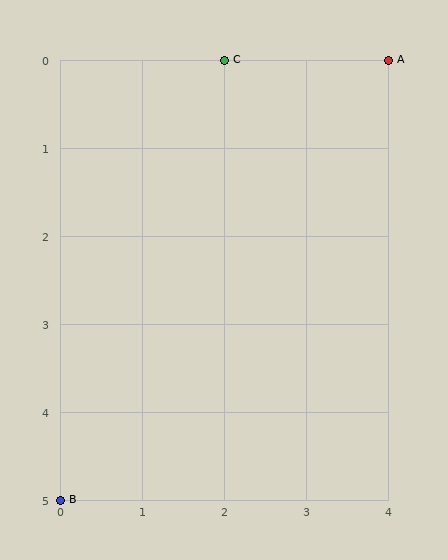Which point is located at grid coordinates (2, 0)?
Point C is at (2, 0).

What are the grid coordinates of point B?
Point B is at grid coordinates (0, 5).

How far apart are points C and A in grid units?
Points C and A are 2 columns apart.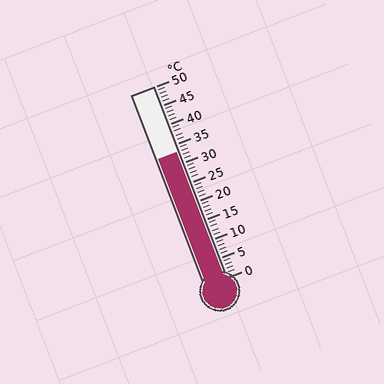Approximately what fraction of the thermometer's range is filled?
The thermometer is filled to approximately 65% of its range.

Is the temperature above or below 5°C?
The temperature is above 5°C.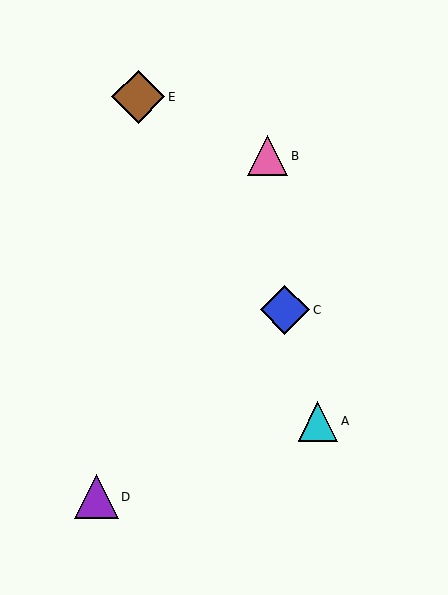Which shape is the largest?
The brown diamond (labeled E) is the largest.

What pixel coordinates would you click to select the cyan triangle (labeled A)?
Click at (318, 421) to select the cyan triangle A.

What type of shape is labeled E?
Shape E is a brown diamond.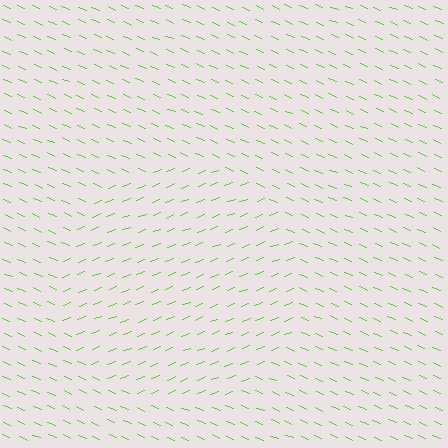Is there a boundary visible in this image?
Yes, there is a texture boundary formed by a change in line orientation.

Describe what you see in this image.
The image is filled with small lime line segments. A circle region in the image has lines oriented differently from the surrounding lines, creating a visible texture boundary.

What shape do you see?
I see a circle.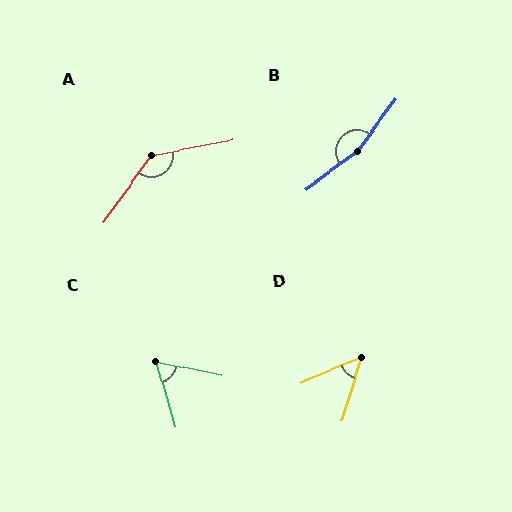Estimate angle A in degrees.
Approximately 137 degrees.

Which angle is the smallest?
D, at approximately 50 degrees.